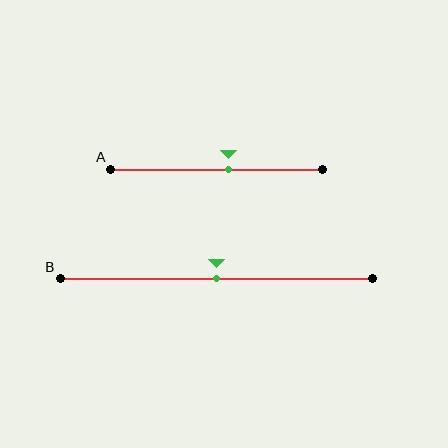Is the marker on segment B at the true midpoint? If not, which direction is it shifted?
Yes, the marker on segment B is at the true midpoint.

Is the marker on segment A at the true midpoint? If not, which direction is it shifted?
No, the marker on segment A is shifted to the right by about 6% of the segment length.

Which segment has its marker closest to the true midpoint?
Segment B has its marker closest to the true midpoint.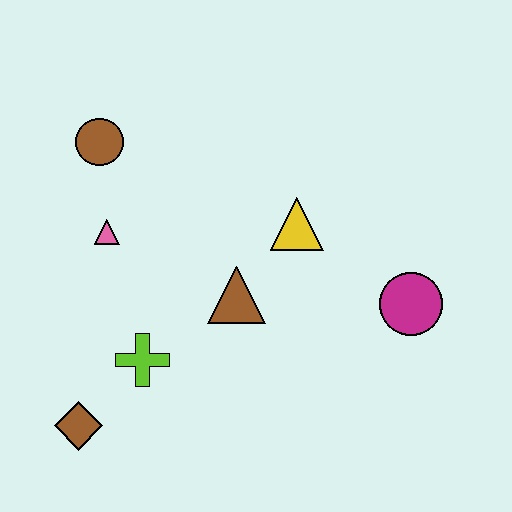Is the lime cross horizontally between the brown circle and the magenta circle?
Yes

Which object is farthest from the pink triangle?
The magenta circle is farthest from the pink triangle.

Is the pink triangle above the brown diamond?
Yes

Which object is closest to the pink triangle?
The brown circle is closest to the pink triangle.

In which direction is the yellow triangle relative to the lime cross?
The yellow triangle is to the right of the lime cross.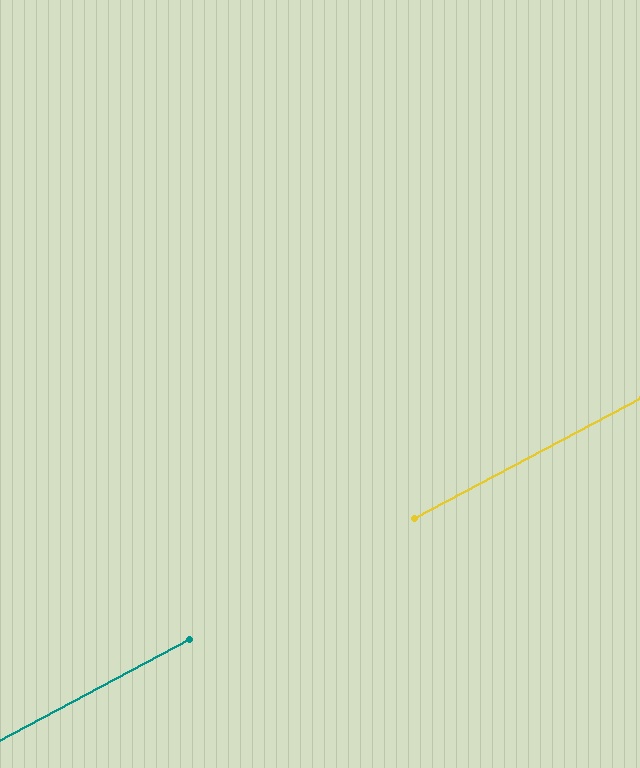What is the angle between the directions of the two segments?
Approximately 0 degrees.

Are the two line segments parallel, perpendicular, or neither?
Parallel — their directions differ by only 0.2°.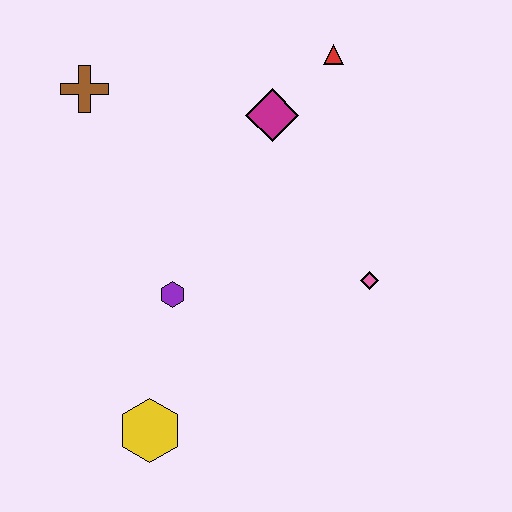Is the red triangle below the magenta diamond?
No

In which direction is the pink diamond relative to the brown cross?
The pink diamond is to the right of the brown cross.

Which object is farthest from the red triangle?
The yellow hexagon is farthest from the red triangle.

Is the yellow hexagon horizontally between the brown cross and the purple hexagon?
Yes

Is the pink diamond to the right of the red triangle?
Yes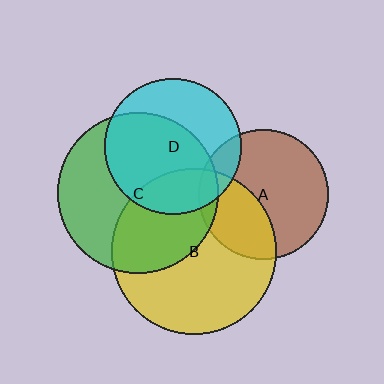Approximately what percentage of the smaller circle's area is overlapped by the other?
Approximately 15%.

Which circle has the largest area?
Circle B (yellow).